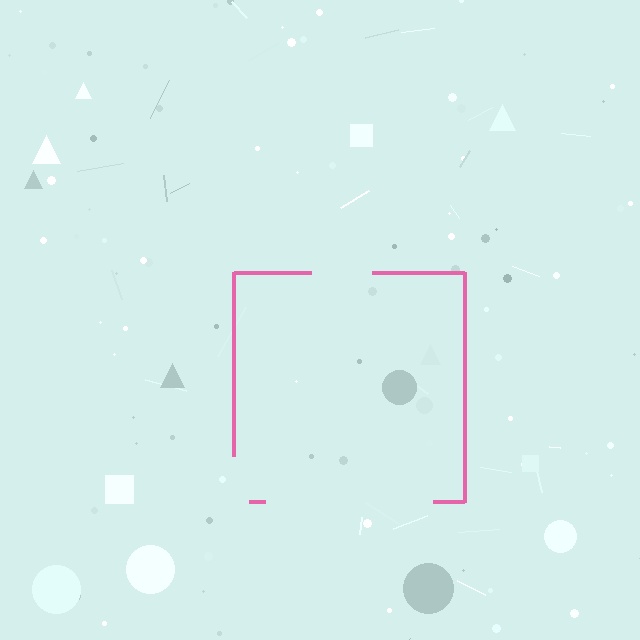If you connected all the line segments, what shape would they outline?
They would outline a square.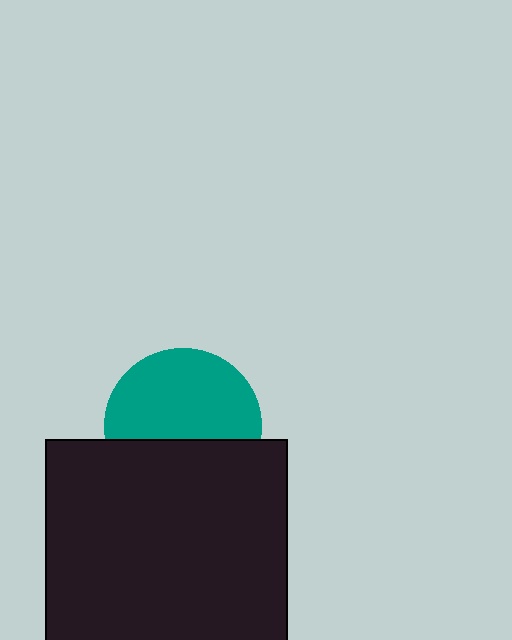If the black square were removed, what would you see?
You would see the complete teal circle.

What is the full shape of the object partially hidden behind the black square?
The partially hidden object is a teal circle.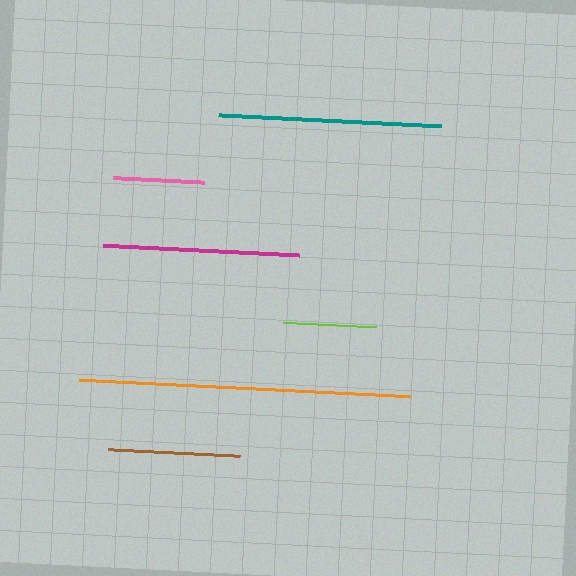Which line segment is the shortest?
The pink line is the shortest at approximately 91 pixels.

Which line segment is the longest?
The orange line is the longest at approximately 331 pixels.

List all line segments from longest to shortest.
From longest to shortest: orange, teal, magenta, brown, lime, pink.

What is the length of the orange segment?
The orange segment is approximately 331 pixels long.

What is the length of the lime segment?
The lime segment is approximately 94 pixels long.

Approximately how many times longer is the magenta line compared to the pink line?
The magenta line is approximately 2.2 times the length of the pink line.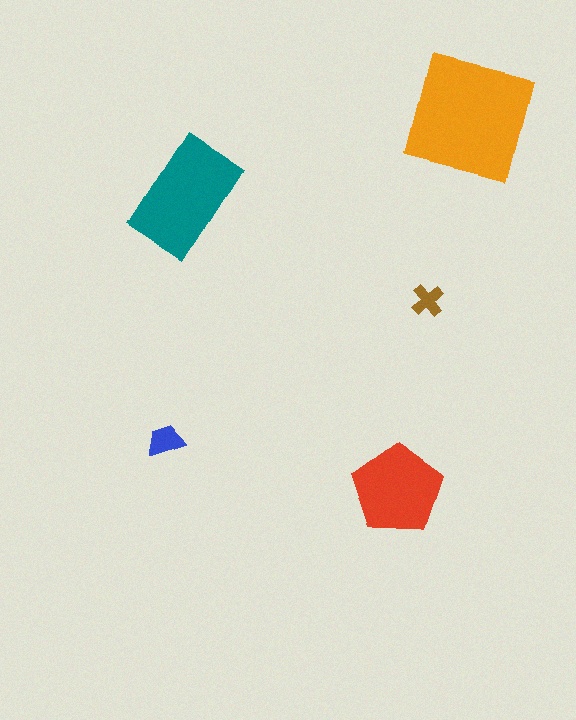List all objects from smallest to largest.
The brown cross, the blue trapezoid, the red pentagon, the teal rectangle, the orange square.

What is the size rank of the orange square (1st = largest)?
1st.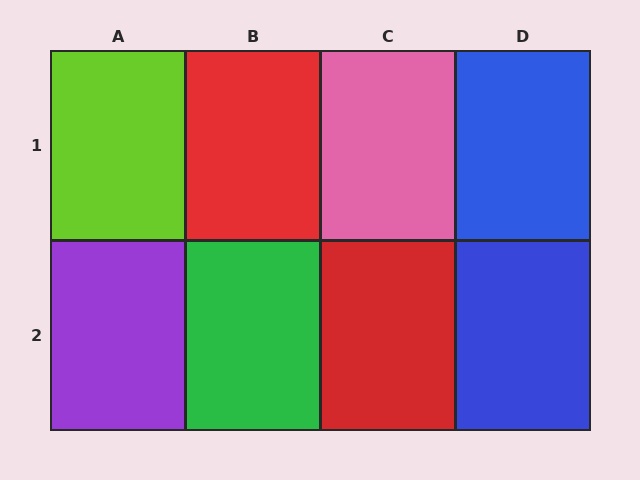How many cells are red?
2 cells are red.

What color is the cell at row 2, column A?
Purple.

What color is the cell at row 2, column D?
Blue.